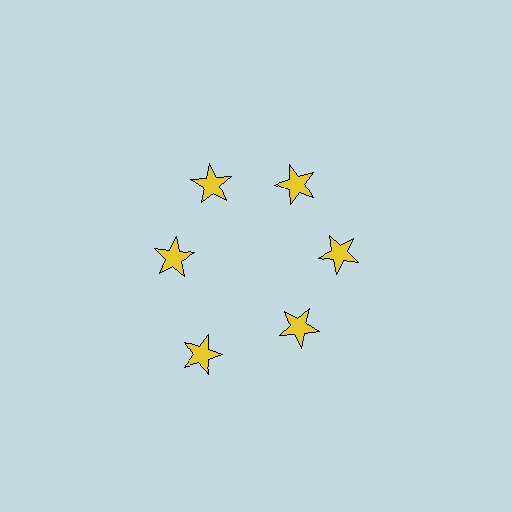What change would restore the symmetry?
The symmetry would be restored by moving it inward, back onto the ring so that all 6 stars sit at equal angles and equal distance from the center.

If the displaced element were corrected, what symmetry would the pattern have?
It would have 6-fold rotational symmetry — the pattern would map onto itself every 60 degrees.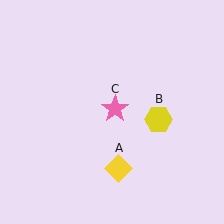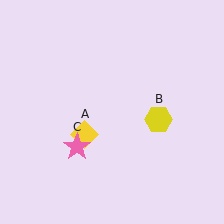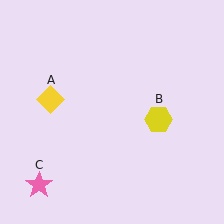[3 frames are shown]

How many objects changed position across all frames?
2 objects changed position: yellow diamond (object A), pink star (object C).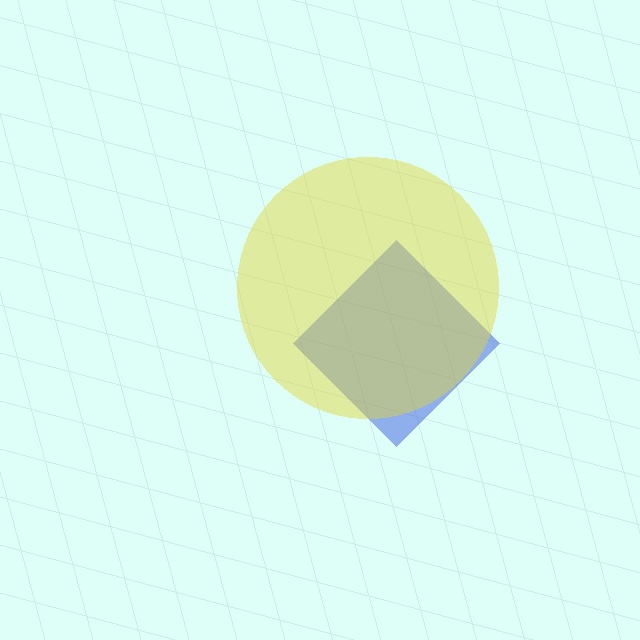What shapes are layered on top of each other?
The layered shapes are: a blue diamond, a yellow circle.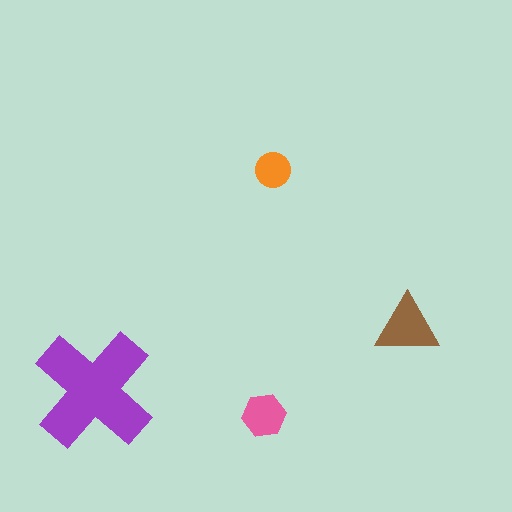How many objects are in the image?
There are 4 objects in the image.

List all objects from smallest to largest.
The orange circle, the pink hexagon, the brown triangle, the purple cross.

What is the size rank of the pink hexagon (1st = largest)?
3rd.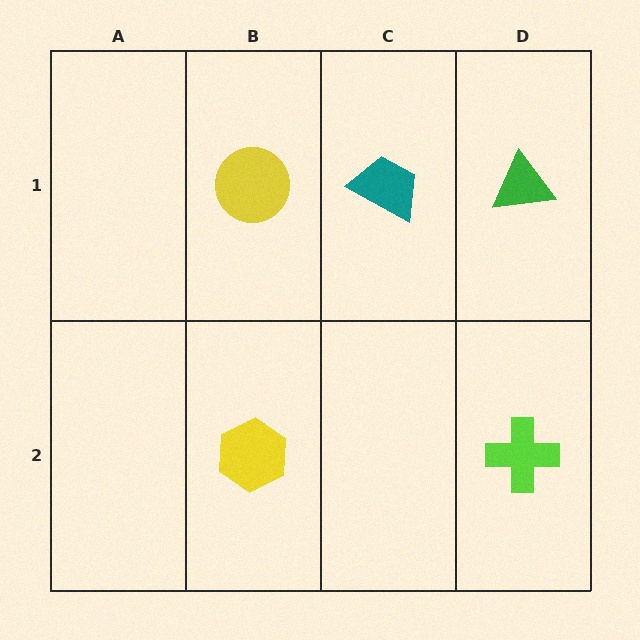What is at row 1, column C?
A teal trapezoid.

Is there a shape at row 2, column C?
No, that cell is empty.